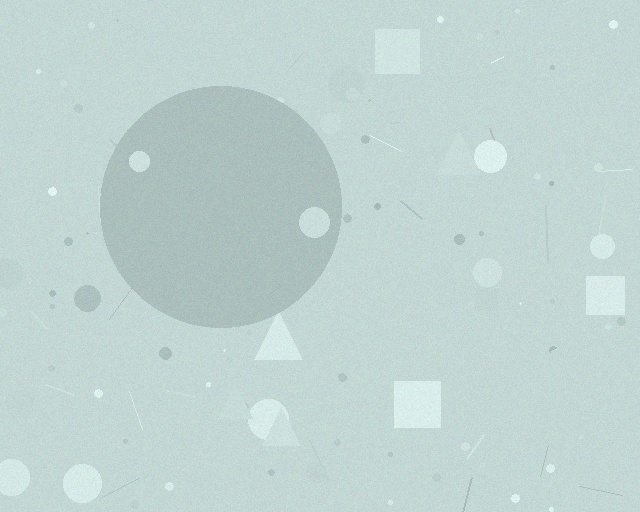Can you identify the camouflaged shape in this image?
The camouflaged shape is a circle.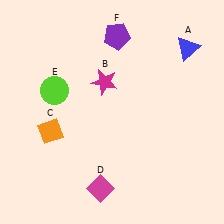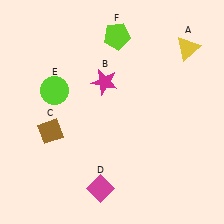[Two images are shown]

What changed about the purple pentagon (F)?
In Image 1, F is purple. In Image 2, it changed to lime.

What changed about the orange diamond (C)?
In Image 1, C is orange. In Image 2, it changed to brown.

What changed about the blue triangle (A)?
In Image 1, A is blue. In Image 2, it changed to yellow.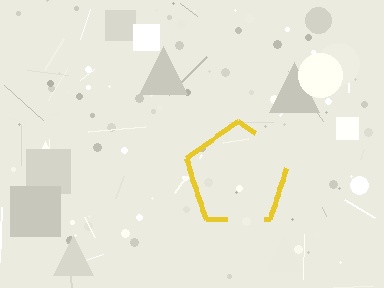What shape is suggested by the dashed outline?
The dashed outline suggests a pentagon.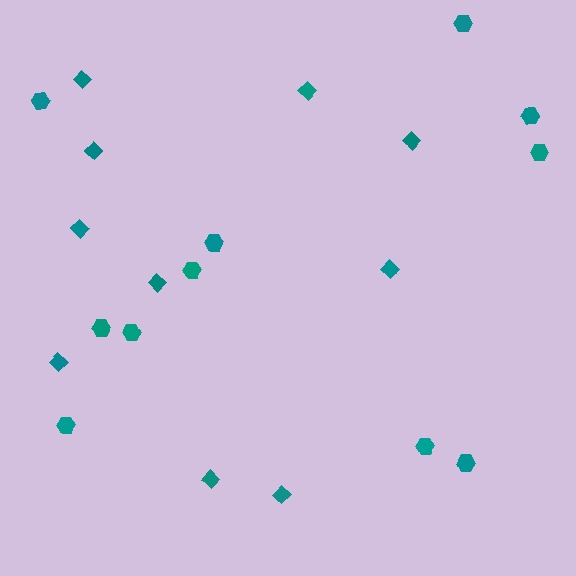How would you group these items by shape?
There are 2 groups: one group of diamonds (10) and one group of hexagons (11).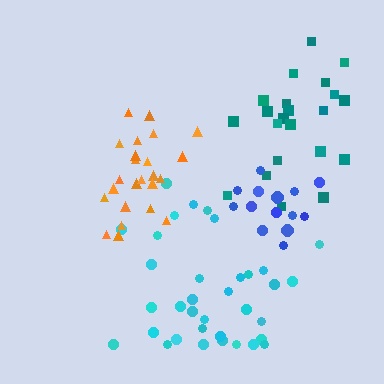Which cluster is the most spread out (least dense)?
Cyan.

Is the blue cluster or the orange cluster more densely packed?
Blue.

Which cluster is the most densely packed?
Blue.